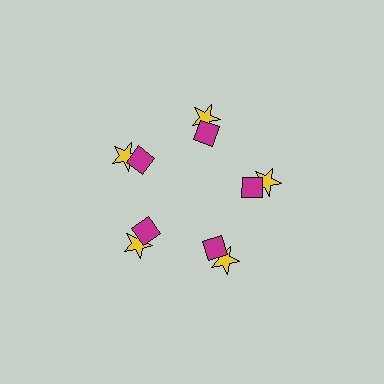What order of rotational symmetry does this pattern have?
This pattern has 5-fold rotational symmetry.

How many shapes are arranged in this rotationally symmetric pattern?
There are 10 shapes, arranged in 5 groups of 2.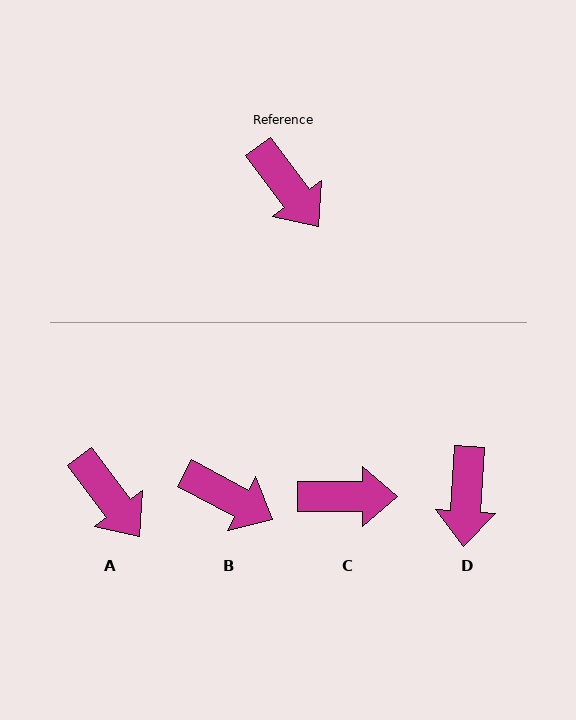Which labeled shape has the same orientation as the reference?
A.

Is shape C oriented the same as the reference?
No, it is off by about 53 degrees.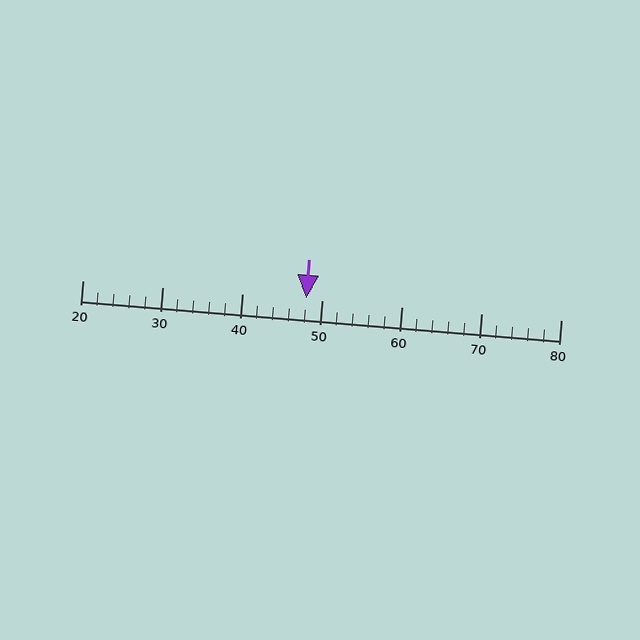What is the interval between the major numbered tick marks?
The major tick marks are spaced 10 units apart.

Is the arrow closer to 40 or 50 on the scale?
The arrow is closer to 50.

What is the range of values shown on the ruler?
The ruler shows values from 20 to 80.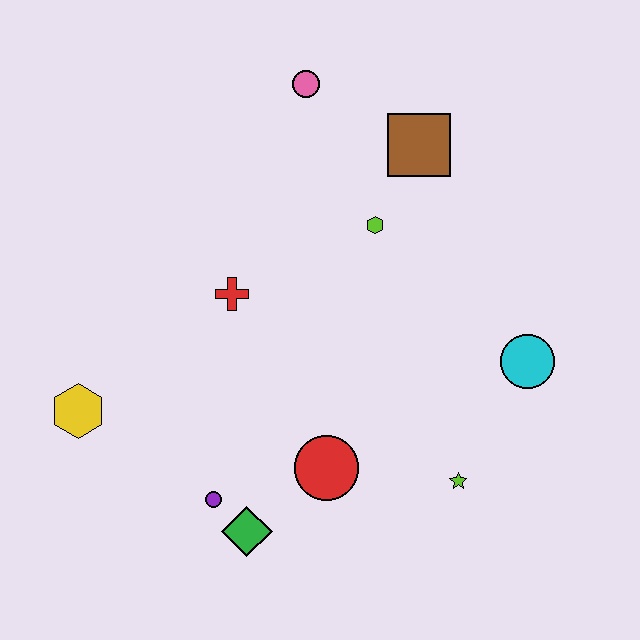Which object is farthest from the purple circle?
The pink circle is farthest from the purple circle.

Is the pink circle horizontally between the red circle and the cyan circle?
No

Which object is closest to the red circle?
The green diamond is closest to the red circle.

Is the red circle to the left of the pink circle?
No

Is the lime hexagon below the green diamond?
No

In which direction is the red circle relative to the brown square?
The red circle is below the brown square.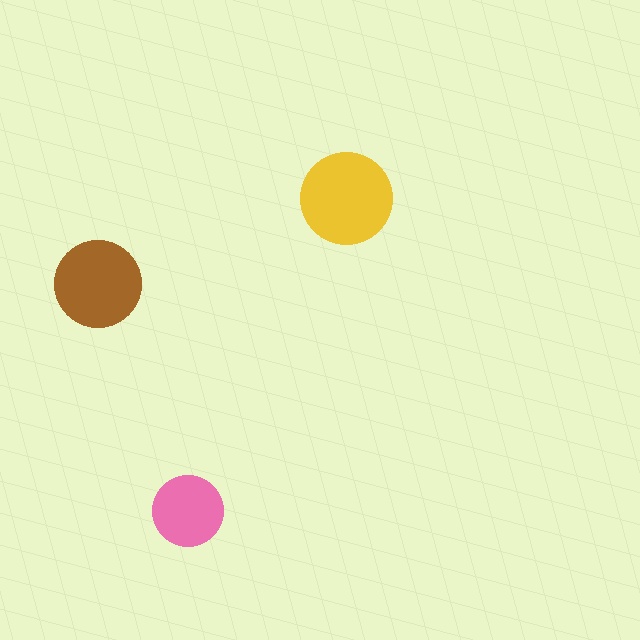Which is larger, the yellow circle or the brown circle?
The yellow one.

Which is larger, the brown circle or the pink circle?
The brown one.